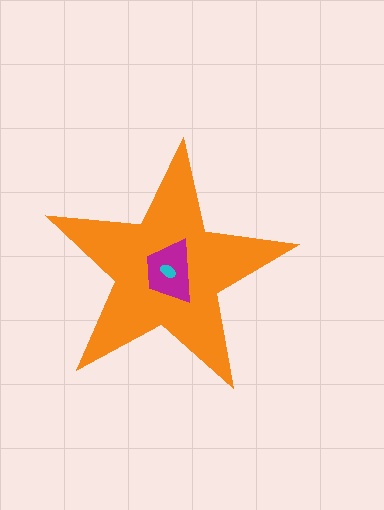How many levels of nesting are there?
3.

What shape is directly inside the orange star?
The magenta trapezoid.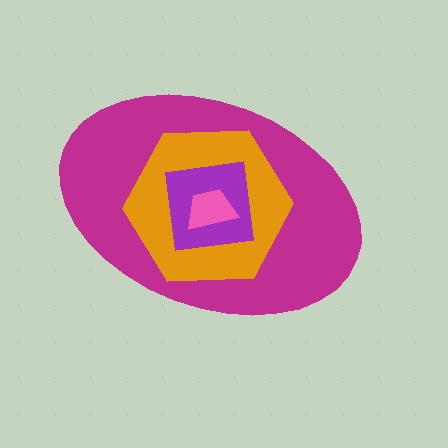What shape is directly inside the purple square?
The pink trapezoid.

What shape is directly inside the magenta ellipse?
The orange hexagon.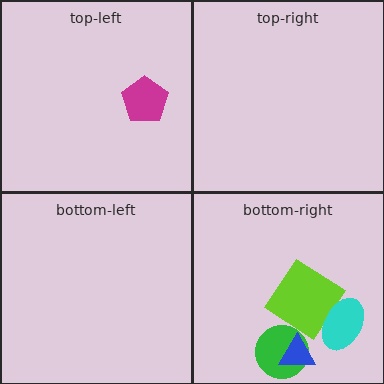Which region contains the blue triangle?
The bottom-right region.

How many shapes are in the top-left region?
1.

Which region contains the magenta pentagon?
The top-left region.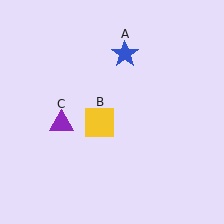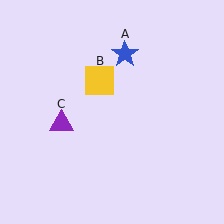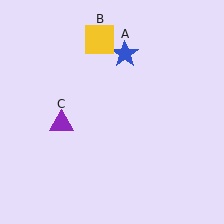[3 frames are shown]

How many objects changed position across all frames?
1 object changed position: yellow square (object B).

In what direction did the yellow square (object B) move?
The yellow square (object B) moved up.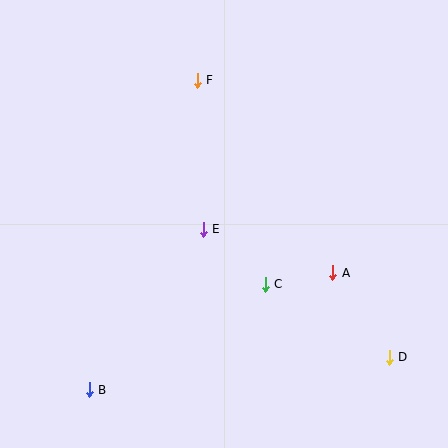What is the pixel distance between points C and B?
The distance between C and B is 205 pixels.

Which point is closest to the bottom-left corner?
Point B is closest to the bottom-left corner.